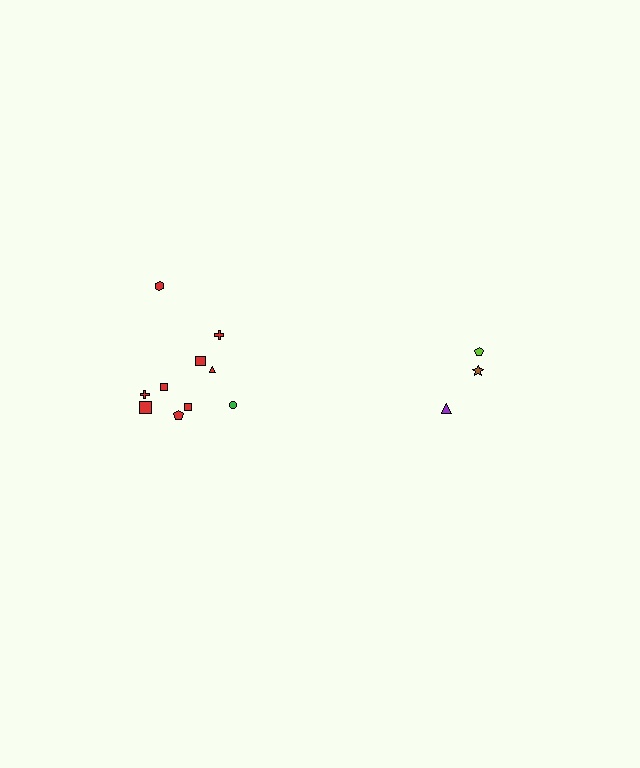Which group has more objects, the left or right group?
The left group.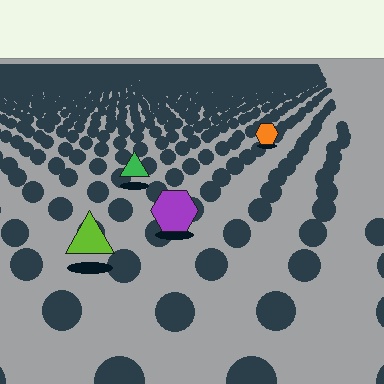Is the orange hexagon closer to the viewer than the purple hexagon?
No. The purple hexagon is closer — you can tell from the texture gradient: the ground texture is coarser near it.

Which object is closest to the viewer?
The lime triangle is closest. The texture marks near it are larger and more spread out.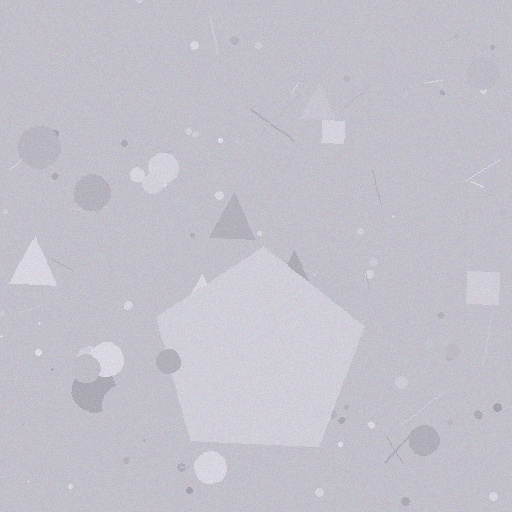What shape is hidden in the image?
A pentagon is hidden in the image.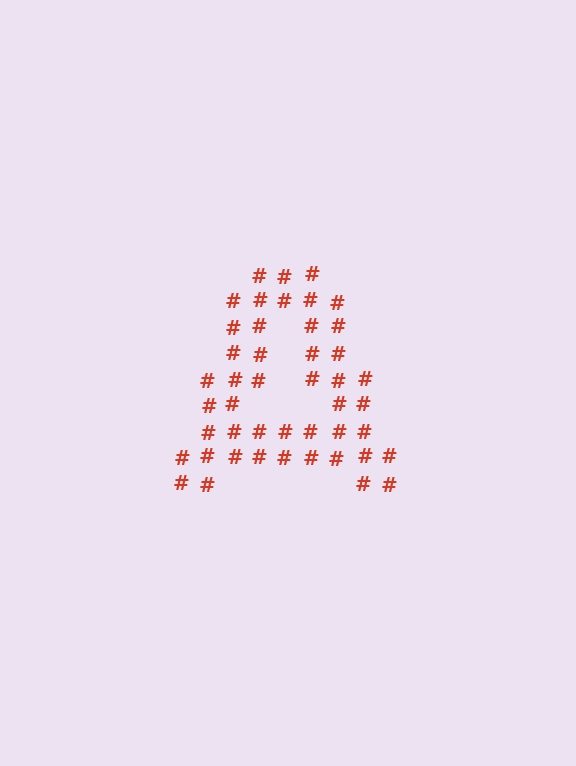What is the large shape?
The large shape is the letter A.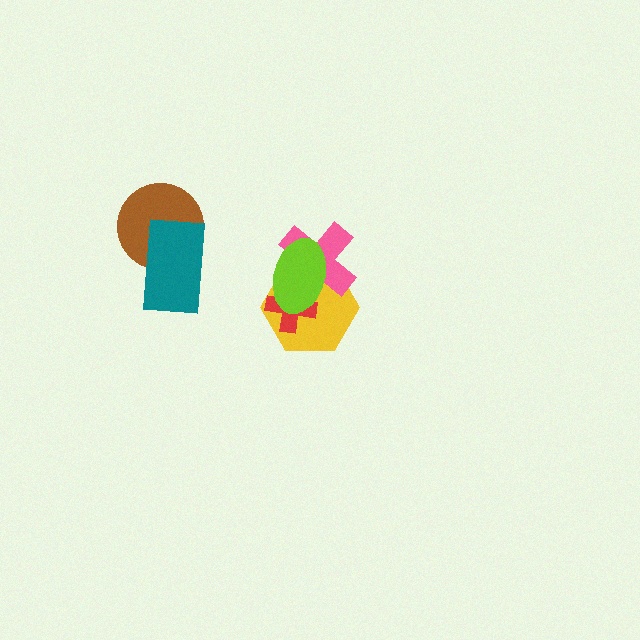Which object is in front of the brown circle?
The teal rectangle is in front of the brown circle.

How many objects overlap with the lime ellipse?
3 objects overlap with the lime ellipse.